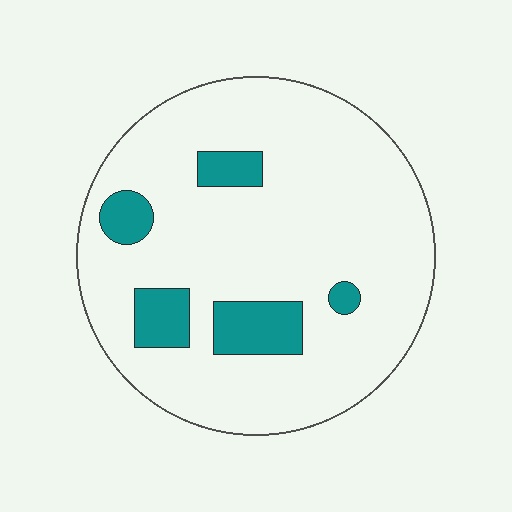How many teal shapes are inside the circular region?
5.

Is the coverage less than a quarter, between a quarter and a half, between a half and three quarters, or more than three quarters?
Less than a quarter.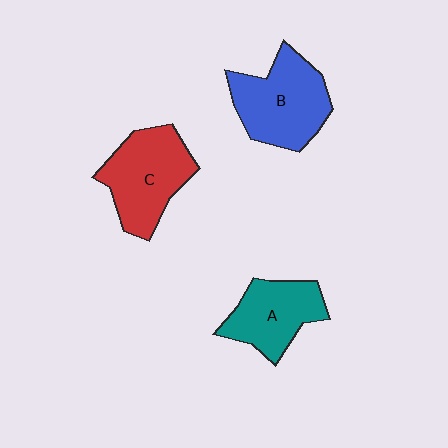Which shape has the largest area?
Shape B (blue).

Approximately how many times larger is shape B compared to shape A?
Approximately 1.3 times.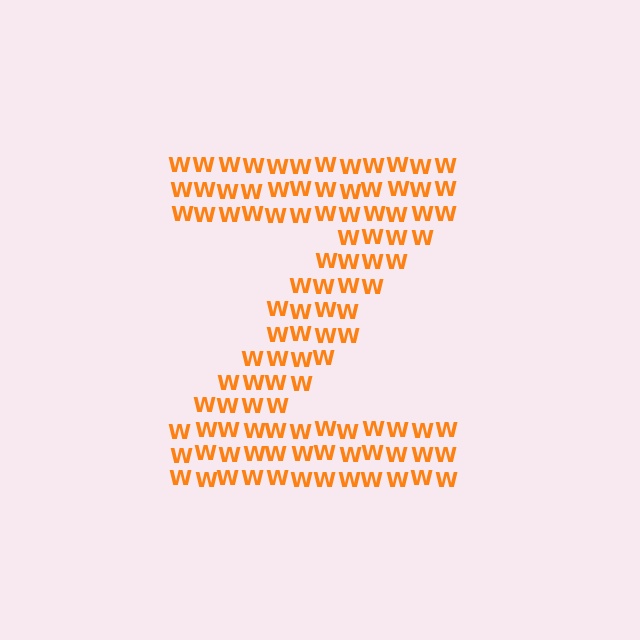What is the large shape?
The large shape is the letter Z.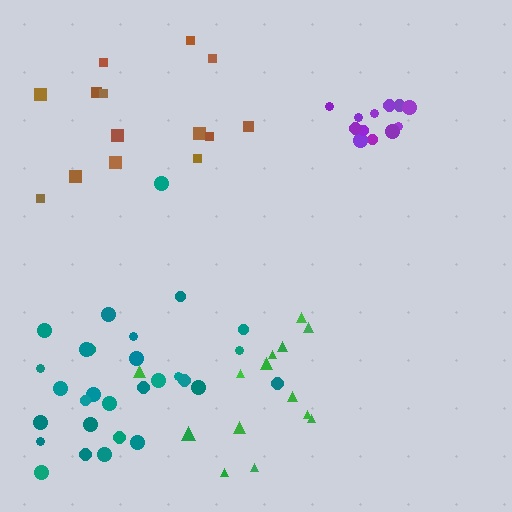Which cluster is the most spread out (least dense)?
Green.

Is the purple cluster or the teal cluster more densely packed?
Purple.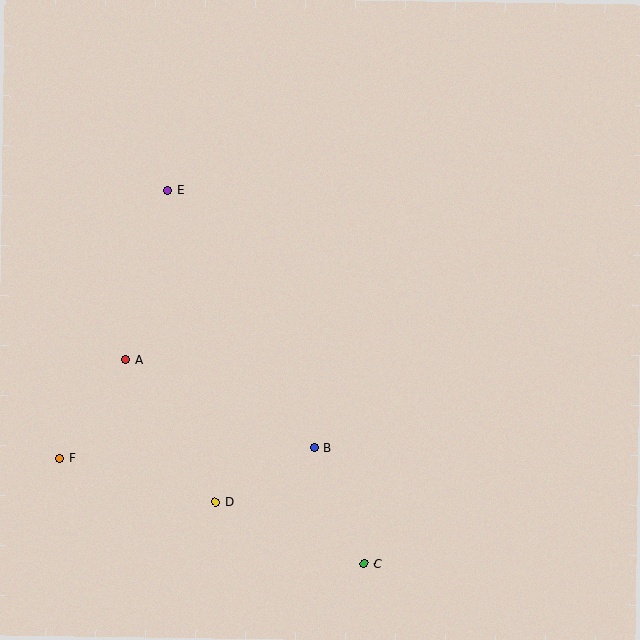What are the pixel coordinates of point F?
Point F is at (60, 458).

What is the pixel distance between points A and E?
The distance between A and E is 175 pixels.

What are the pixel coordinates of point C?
Point C is at (364, 563).